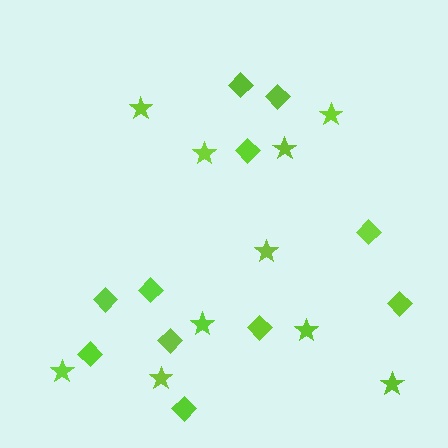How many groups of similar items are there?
There are 2 groups: one group of stars (10) and one group of diamonds (11).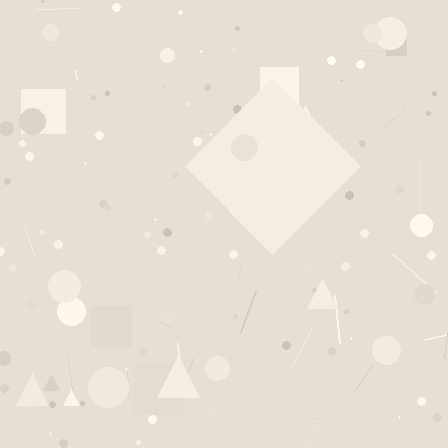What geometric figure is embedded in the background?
A diamond is embedded in the background.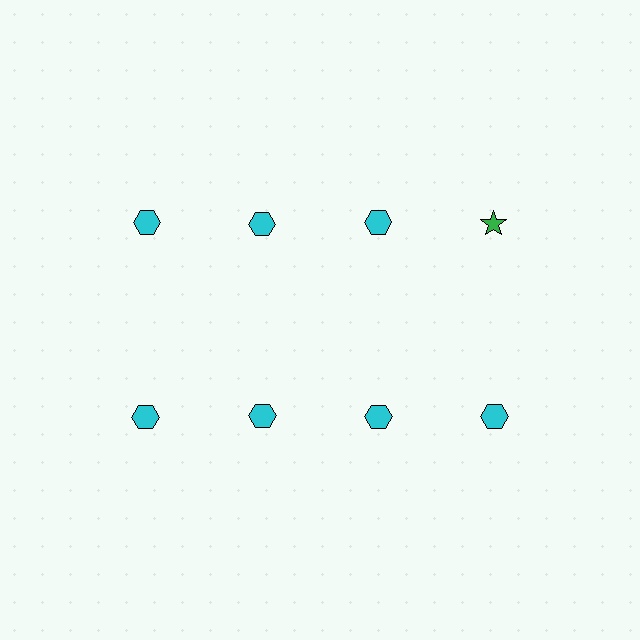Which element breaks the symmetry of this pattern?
The green star in the top row, second from right column breaks the symmetry. All other shapes are cyan hexagons.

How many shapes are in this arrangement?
There are 8 shapes arranged in a grid pattern.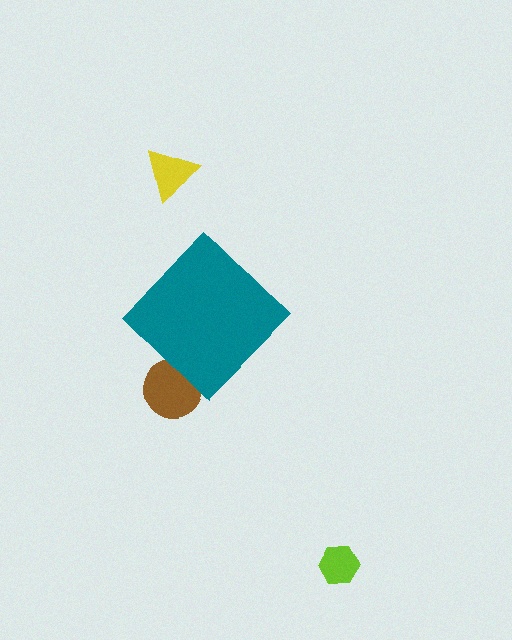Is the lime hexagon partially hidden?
No, the lime hexagon is fully visible.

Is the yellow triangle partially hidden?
No, the yellow triangle is fully visible.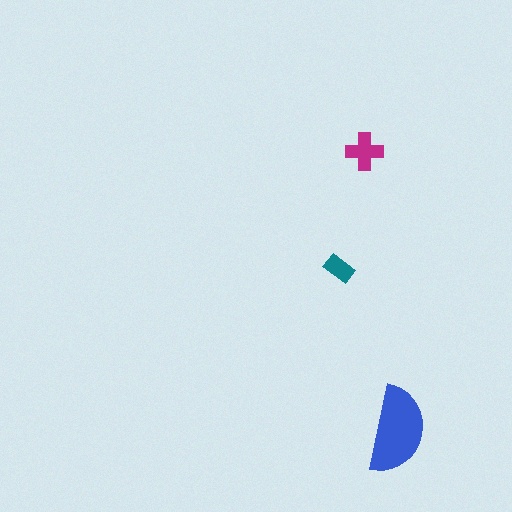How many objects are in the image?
There are 3 objects in the image.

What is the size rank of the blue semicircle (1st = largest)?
1st.